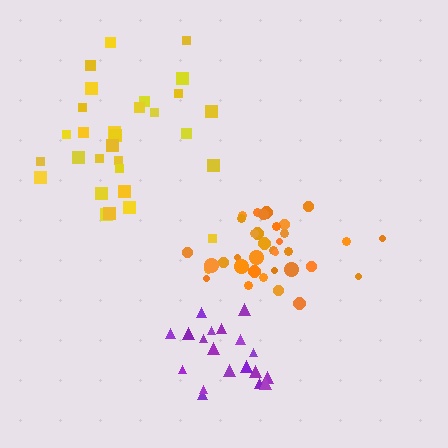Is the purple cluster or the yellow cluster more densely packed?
Purple.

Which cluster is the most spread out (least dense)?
Yellow.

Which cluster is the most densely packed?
Orange.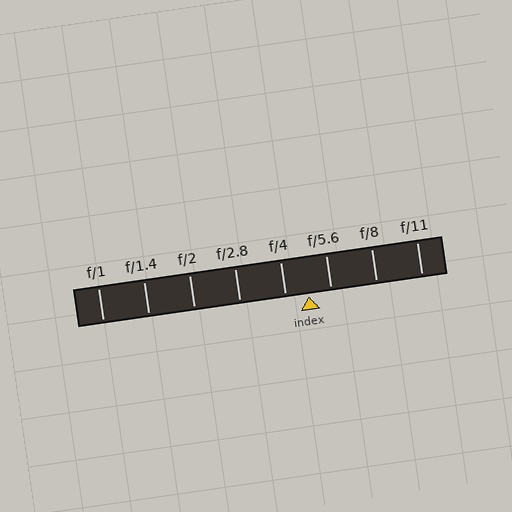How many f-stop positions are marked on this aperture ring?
There are 8 f-stop positions marked.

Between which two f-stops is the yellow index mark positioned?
The index mark is between f/4 and f/5.6.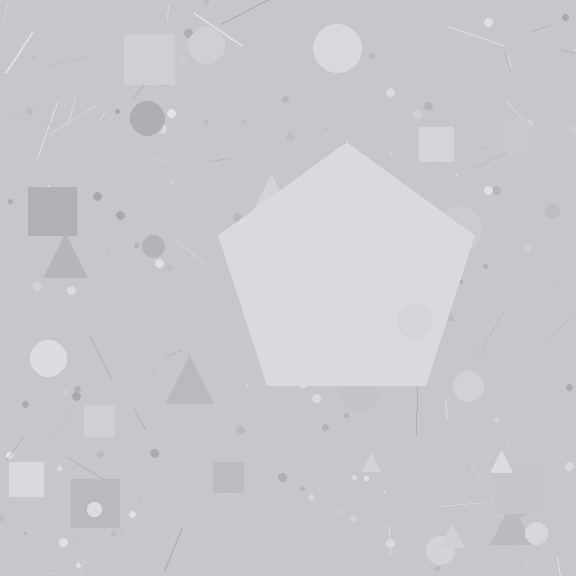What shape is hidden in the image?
A pentagon is hidden in the image.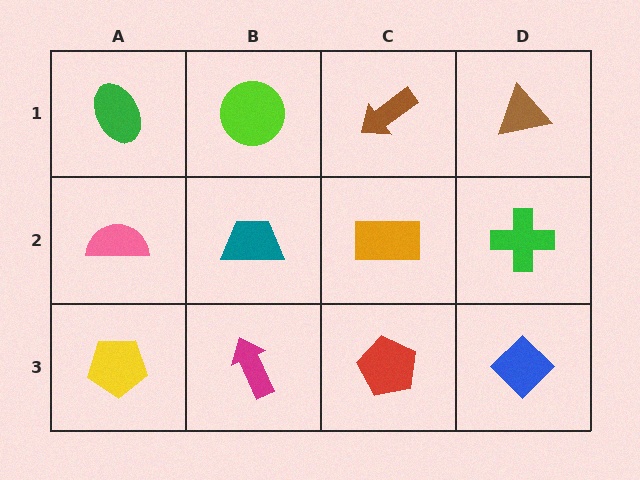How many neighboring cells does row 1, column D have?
2.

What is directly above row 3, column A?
A pink semicircle.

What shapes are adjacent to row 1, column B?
A teal trapezoid (row 2, column B), a green ellipse (row 1, column A), a brown arrow (row 1, column C).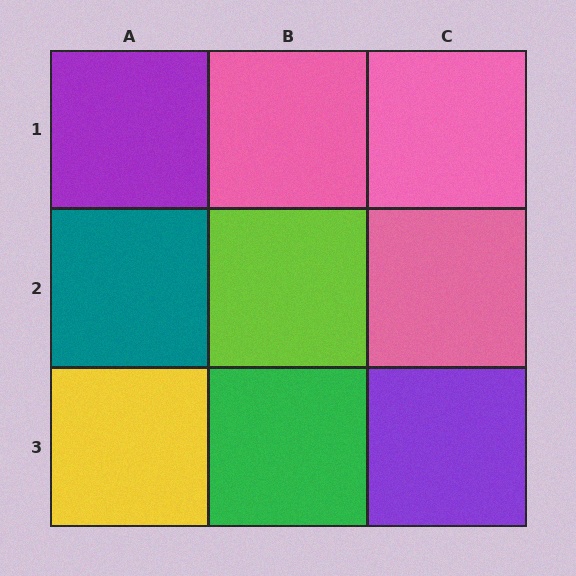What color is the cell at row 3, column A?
Yellow.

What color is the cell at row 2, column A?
Teal.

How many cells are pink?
3 cells are pink.